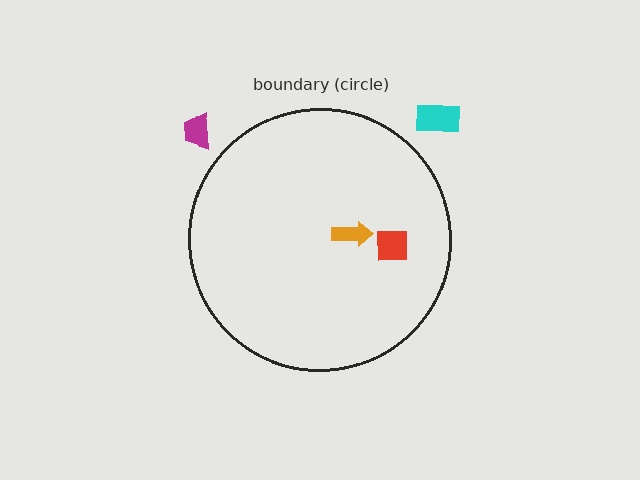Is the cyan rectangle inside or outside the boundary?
Outside.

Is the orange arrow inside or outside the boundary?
Inside.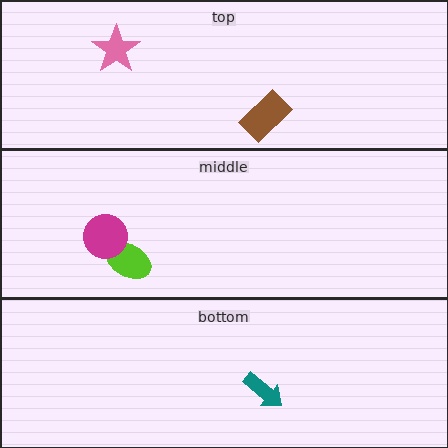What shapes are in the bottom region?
The teal arrow.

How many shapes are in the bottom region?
1.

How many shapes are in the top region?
2.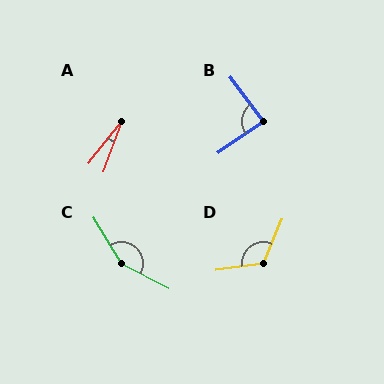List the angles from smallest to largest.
A (17°), B (88°), D (120°), C (149°).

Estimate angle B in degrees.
Approximately 88 degrees.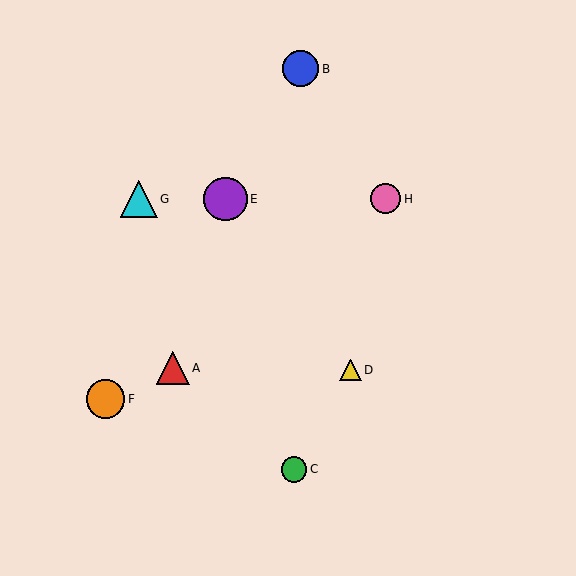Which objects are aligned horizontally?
Objects E, G, H are aligned horizontally.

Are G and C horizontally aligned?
No, G is at y≈199 and C is at y≈469.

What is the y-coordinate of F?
Object F is at y≈399.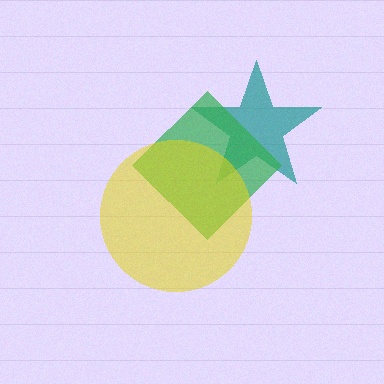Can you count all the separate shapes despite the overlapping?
Yes, there are 3 separate shapes.